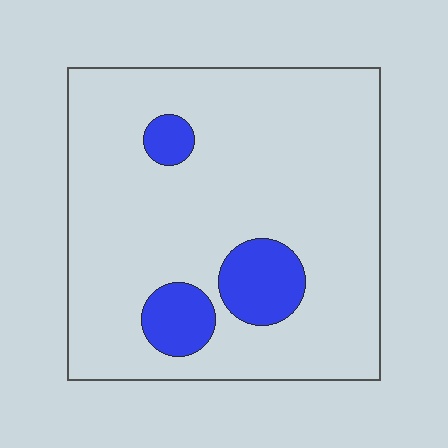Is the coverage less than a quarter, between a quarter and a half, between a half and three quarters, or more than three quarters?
Less than a quarter.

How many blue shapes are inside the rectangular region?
3.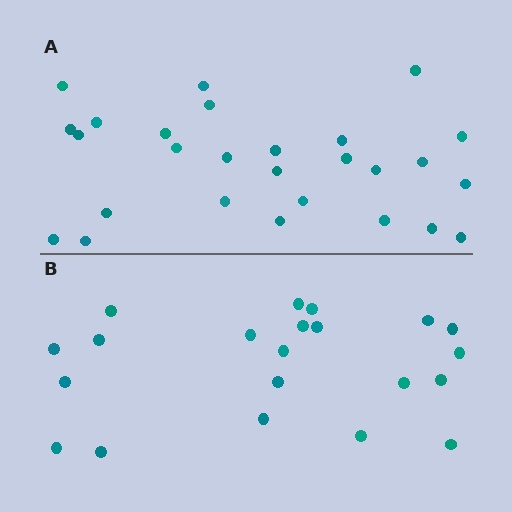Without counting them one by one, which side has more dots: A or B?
Region A (the top region) has more dots.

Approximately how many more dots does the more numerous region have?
Region A has about 6 more dots than region B.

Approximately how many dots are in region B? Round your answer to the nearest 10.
About 20 dots. (The exact count is 21, which rounds to 20.)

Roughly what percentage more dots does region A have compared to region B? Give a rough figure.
About 30% more.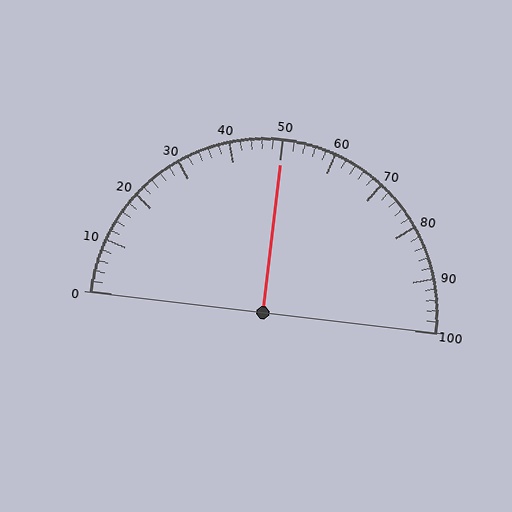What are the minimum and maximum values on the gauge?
The gauge ranges from 0 to 100.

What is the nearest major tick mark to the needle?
The nearest major tick mark is 50.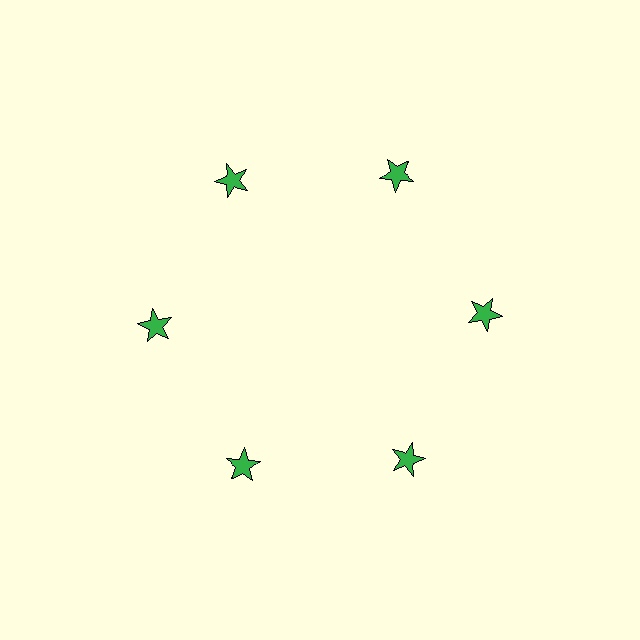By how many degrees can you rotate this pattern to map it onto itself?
The pattern maps onto itself every 60 degrees of rotation.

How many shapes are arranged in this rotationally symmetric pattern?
There are 6 shapes, arranged in 6 groups of 1.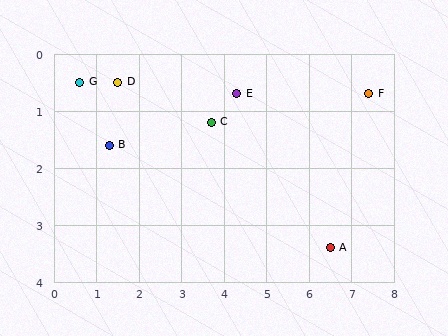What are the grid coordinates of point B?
Point B is at approximately (1.3, 1.6).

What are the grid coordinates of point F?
Point F is at approximately (7.4, 0.7).